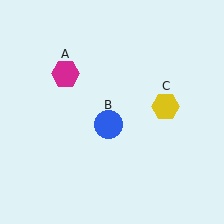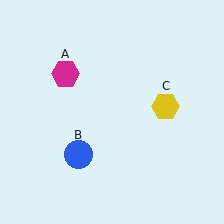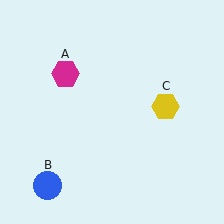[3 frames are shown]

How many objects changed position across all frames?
1 object changed position: blue circle (object B).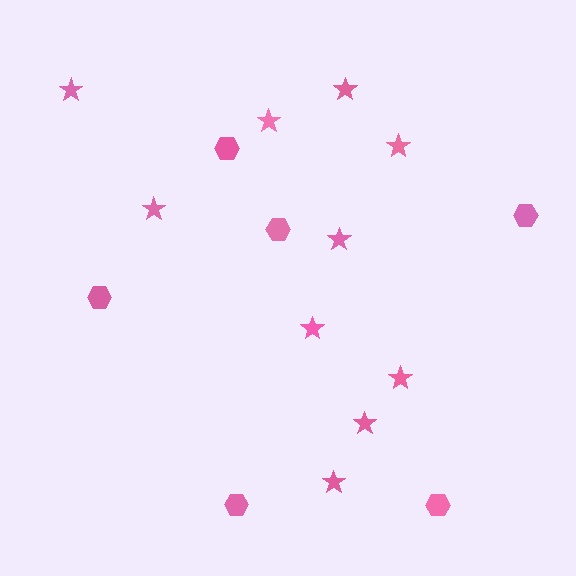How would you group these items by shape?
There are 2 groups: one group of hexagons (6) and one group of stars (10).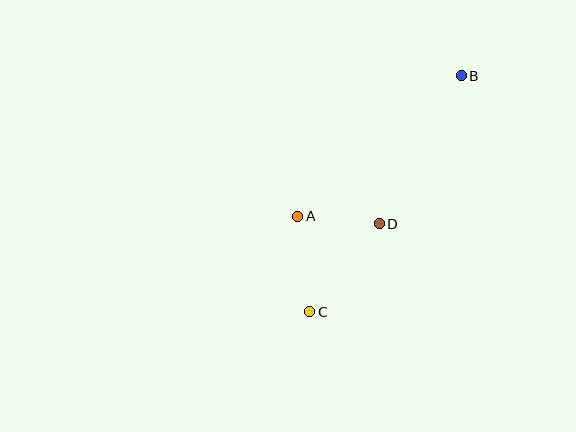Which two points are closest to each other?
Points A and D are closest to each other.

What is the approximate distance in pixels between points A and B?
The distance between A and B is approximately 216 pixels.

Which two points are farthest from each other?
Points B and C are farthest from each other.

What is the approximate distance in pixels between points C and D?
The distance between C and D is approximately 112 pixels.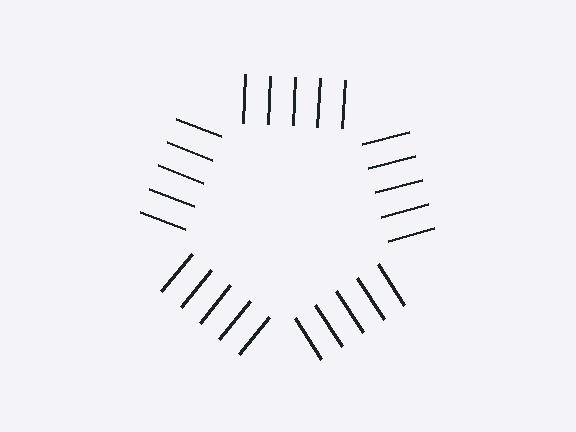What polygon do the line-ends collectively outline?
An illusory pentagon — the line segments terminate on its edges but no continuous stroke is drawn.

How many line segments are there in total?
25 — 5 along each of the 5 edges.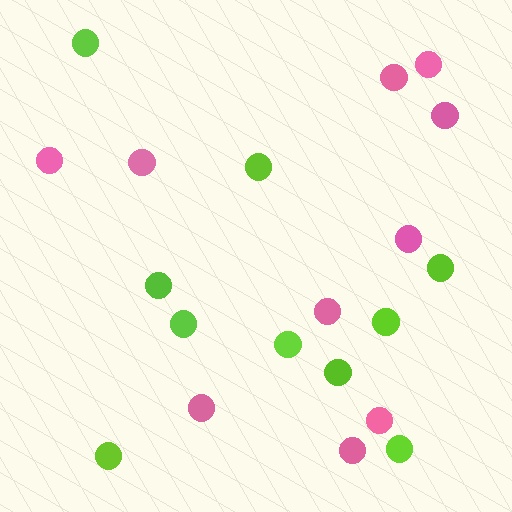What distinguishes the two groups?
There are 2 groups: one group of lime circles (10) and one group of pink circles (10).